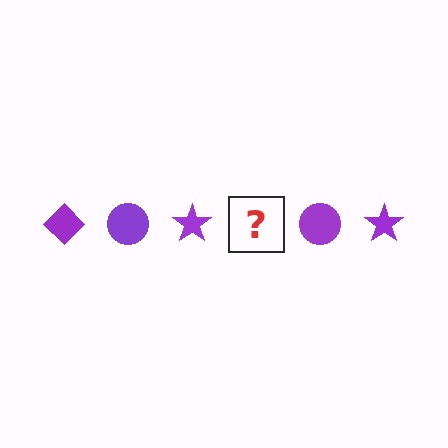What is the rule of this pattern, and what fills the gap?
The rule is that the pattern cycles through diamond, circle, star shapes in purple. The gap should be filled with a purple diamond.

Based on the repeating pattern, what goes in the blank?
The blank should be a purple diamond.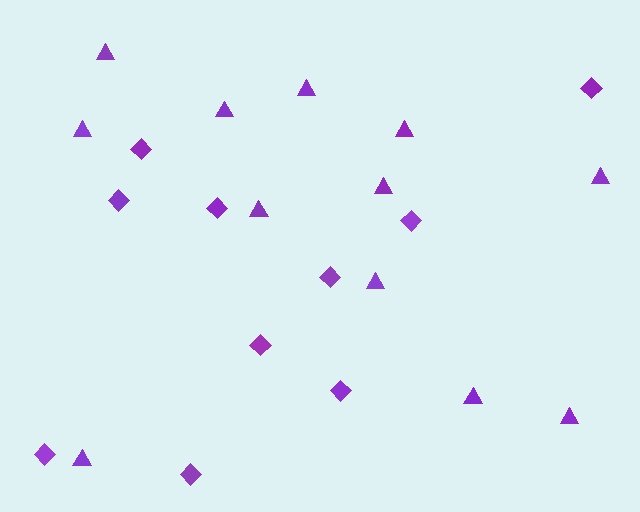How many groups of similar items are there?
There are 2 groups: one group of diamonds (10) and one group of triangles (12).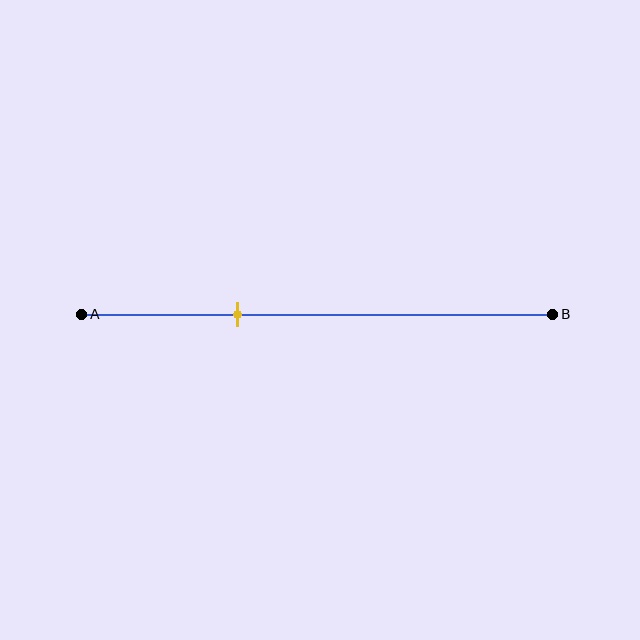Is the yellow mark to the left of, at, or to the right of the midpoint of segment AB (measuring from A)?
The yellow mark is to the left of the midpoint of segment AB.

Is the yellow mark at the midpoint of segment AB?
No, the mark is at about 35% from A, not at the 50% midpoint.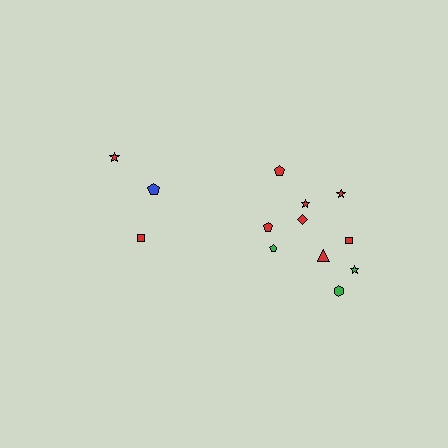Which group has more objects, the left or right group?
The right group.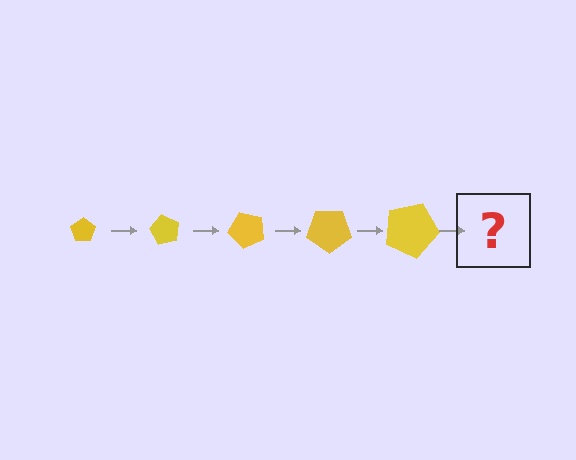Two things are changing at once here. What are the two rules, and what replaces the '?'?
The two rules are that the pentagon grows larger each step and it rotates 60 degrees each step. The '?' should be a pentagon, larger than the previous one and rotated 300 degrees from the start.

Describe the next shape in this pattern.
It should be a pentagon, larger than the previous one and rotated 300 degrees from the start.